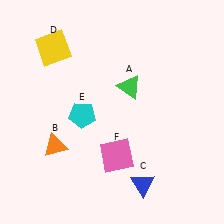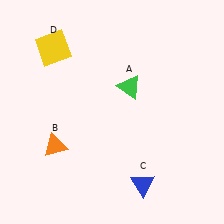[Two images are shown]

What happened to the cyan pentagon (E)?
The cyan pentagon (E) was removed in Image 2. It was in the bottom-left area of Image 1.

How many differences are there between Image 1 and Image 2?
There are 2 differences between the two images.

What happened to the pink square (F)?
The pink square (F) was removed in Image 2. It was in the bottom-right area of Image 1.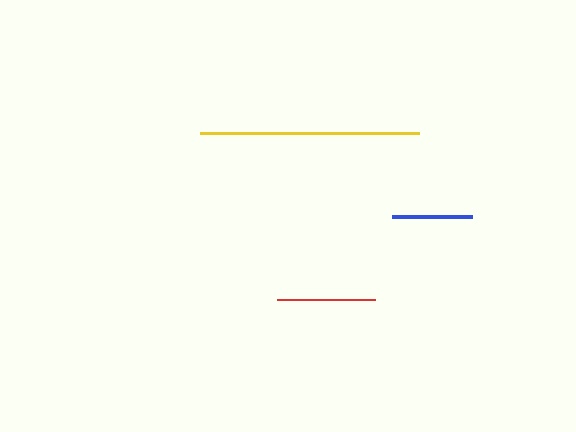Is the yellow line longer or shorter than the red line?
The yellow line is longer than the red line.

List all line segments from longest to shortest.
From longest to shortest: yellow, red, blue.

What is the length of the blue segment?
The blue segment is approximately 80 pixels long.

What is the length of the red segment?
The red segment is approximately 98 pixels long.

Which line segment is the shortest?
The blue line is the shortest at approximately 80 pixels.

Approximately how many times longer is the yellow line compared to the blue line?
The yellow line is approximately 2.7 times the length of the blue line.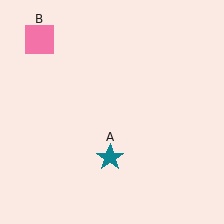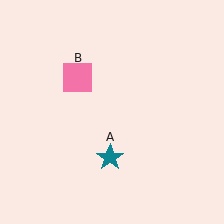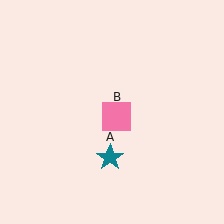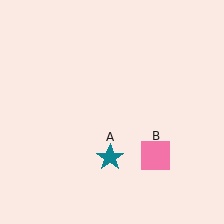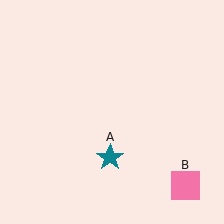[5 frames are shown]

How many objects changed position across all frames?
1 object changed position: pink square (object B).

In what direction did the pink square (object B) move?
The pink square (object B) moved down and to the right.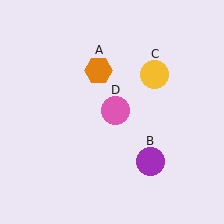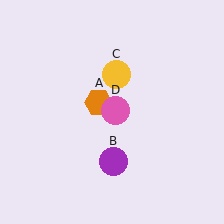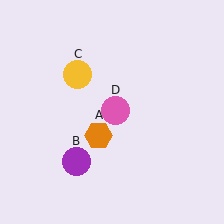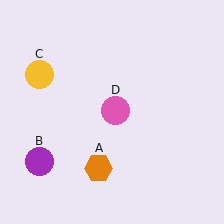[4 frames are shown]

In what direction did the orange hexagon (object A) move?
The orange hexagon (object A) moved down.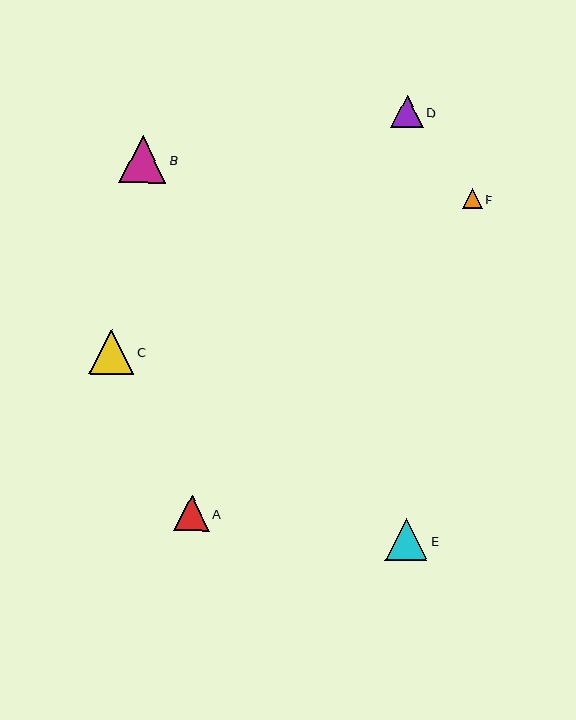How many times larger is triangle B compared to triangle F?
Triangle B is approximately 2.4 times the size of triangle F.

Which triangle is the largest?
Triangle B is the largest with a size of approximately 47 pixels.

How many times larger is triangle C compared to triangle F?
Triangle C is approximately 2.3 times the size of triangle F.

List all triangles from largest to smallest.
From largest to smallest: B, C, E, A, D, F.